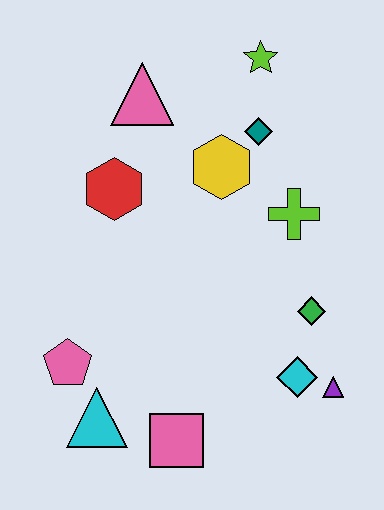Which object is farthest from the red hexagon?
The purple triangle is farthest from the red hexagon.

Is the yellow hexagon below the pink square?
No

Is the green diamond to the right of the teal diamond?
Yes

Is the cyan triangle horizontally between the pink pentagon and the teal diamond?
Yes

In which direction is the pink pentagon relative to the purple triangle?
The pink pentagon is to the left of the purple triangle.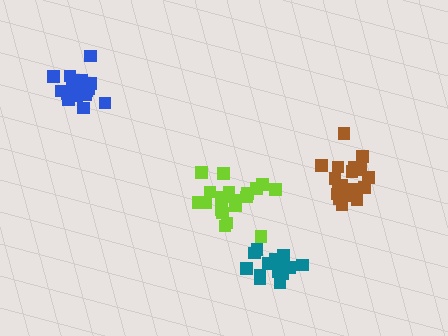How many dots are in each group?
Group 1: 15 dots, Group 2: 20 dots, Group 3: 18 dots, Group 4: 20 dots (73 total).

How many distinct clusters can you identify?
There are 4 distinct clusters.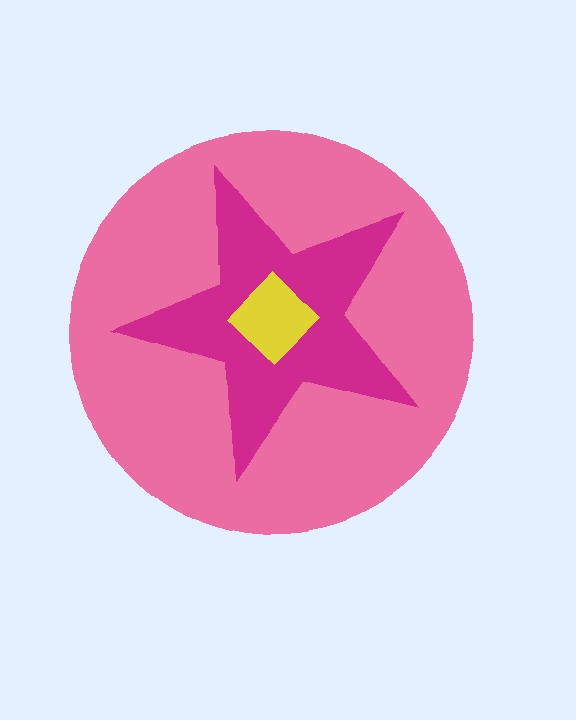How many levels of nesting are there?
3.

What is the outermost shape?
The pink circle.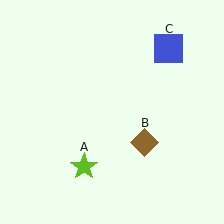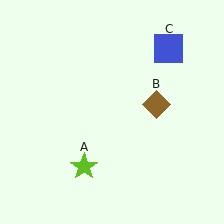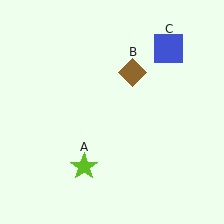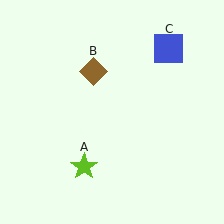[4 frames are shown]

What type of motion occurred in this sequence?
The brown diamond (object B) rotated counterclockwise around the center of the scene.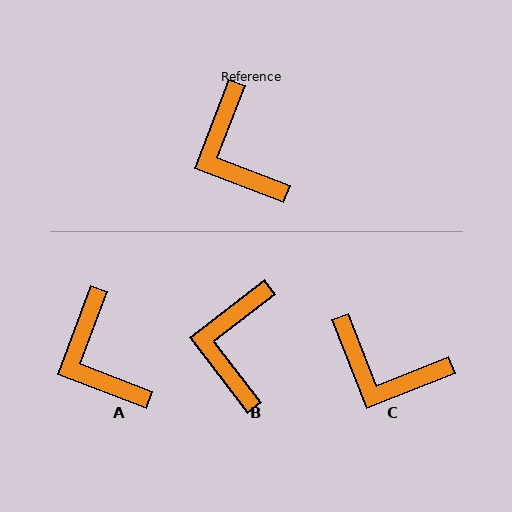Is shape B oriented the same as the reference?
No, it is off by about 32 degrees.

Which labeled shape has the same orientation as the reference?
A.